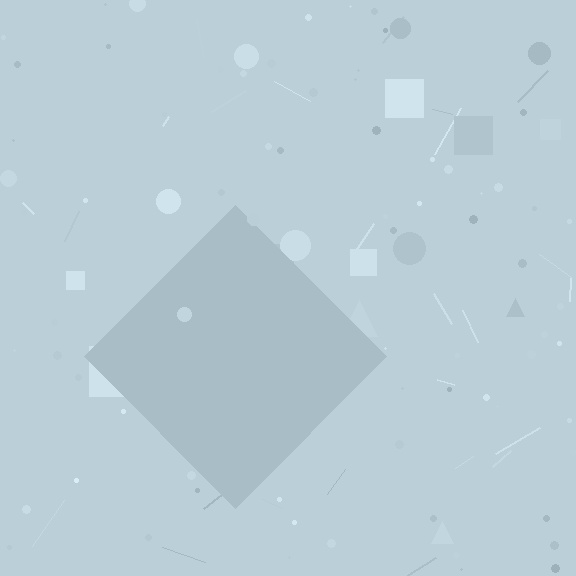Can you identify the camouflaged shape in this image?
The camouflaged shape is a diamond.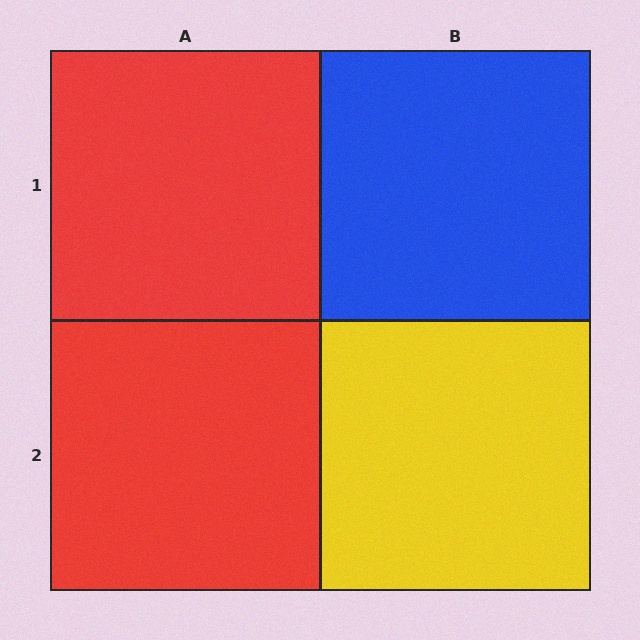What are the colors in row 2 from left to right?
Red, yellow.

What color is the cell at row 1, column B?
Blue.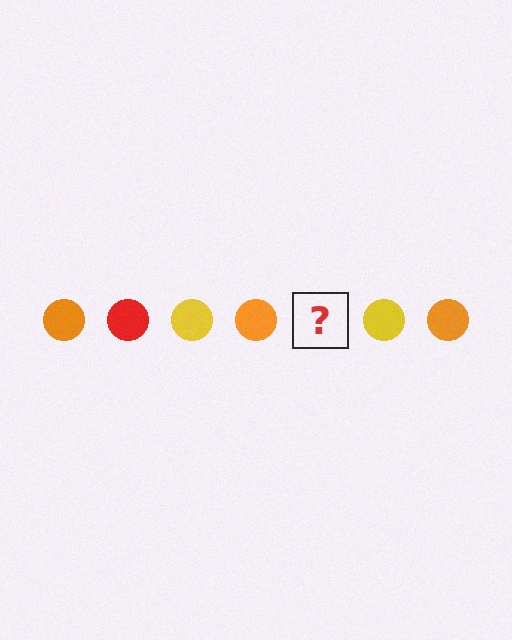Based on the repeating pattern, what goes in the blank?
The blank should be a red circle.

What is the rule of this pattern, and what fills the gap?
The rule is that the pattern cycles through orange, red, yellow circles. The gap should be filled with a red circle.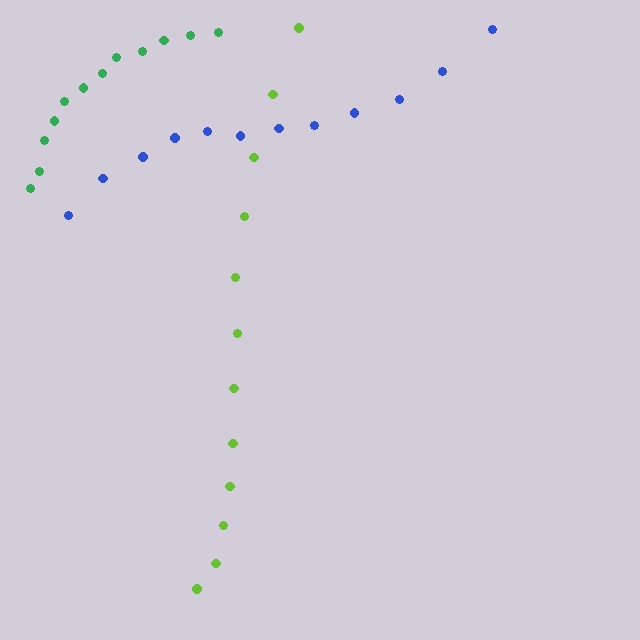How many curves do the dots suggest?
There are 3 distinct paths.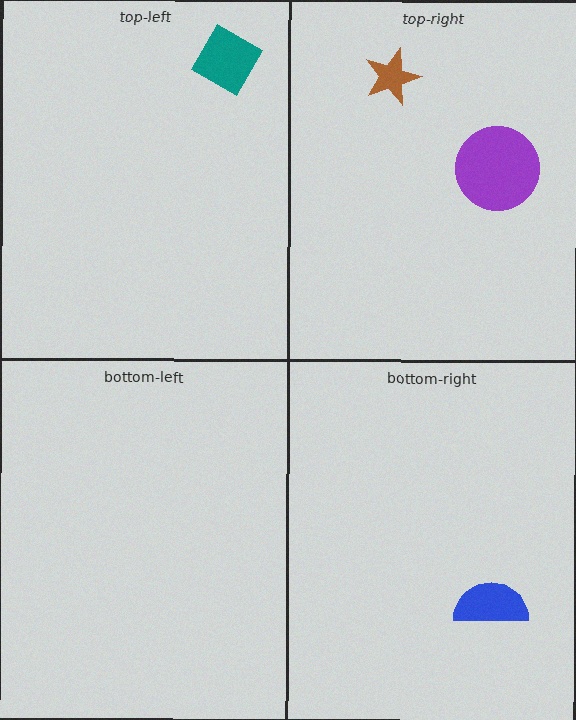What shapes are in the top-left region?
The teal diamond.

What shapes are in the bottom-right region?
The blue semicircle.